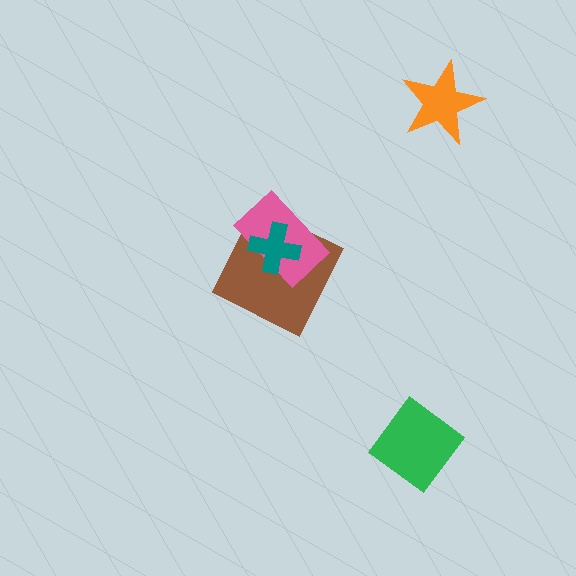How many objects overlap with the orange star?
0 objects overlap with the orange star.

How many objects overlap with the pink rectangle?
2 objects overlap with the pink rectangle.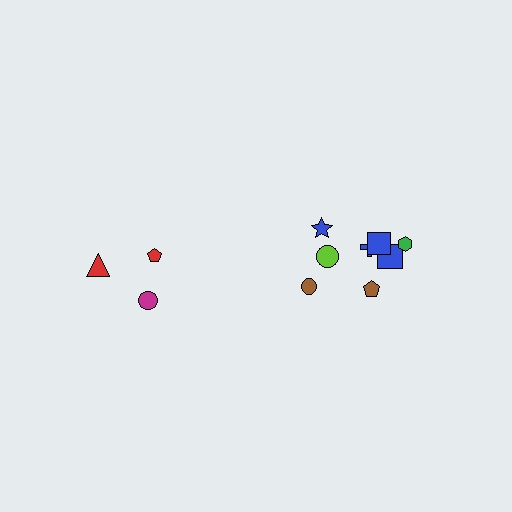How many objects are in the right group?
There are 8 objects.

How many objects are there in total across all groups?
There are 11 objects.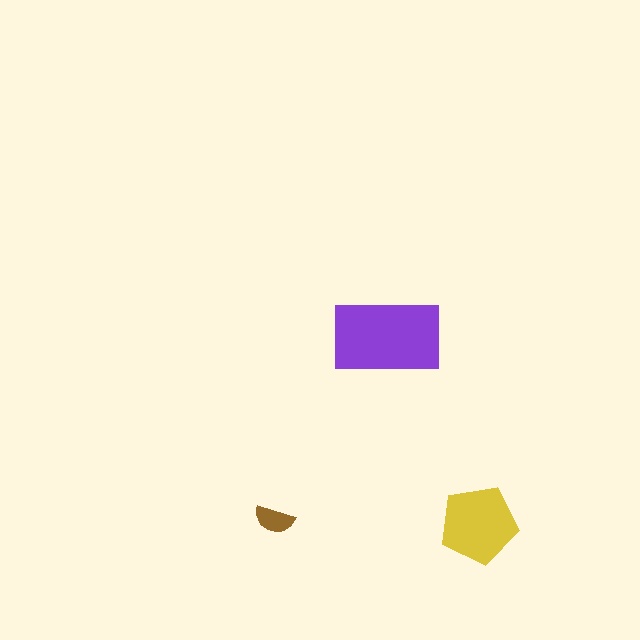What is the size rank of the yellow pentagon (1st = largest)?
2nd.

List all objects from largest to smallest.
The purple rectangle, the yellow pentagon, the brown semicircle.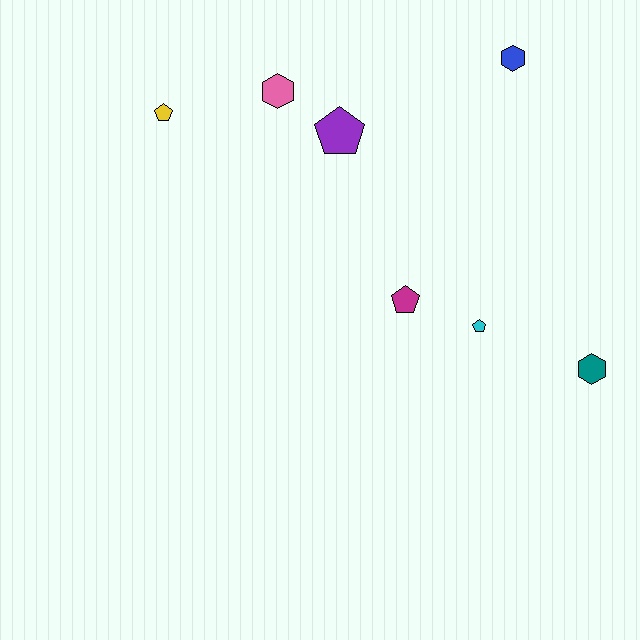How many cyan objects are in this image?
There is 1 cyan object.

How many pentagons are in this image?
There are 4 pentagons.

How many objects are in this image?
There are 7 objects.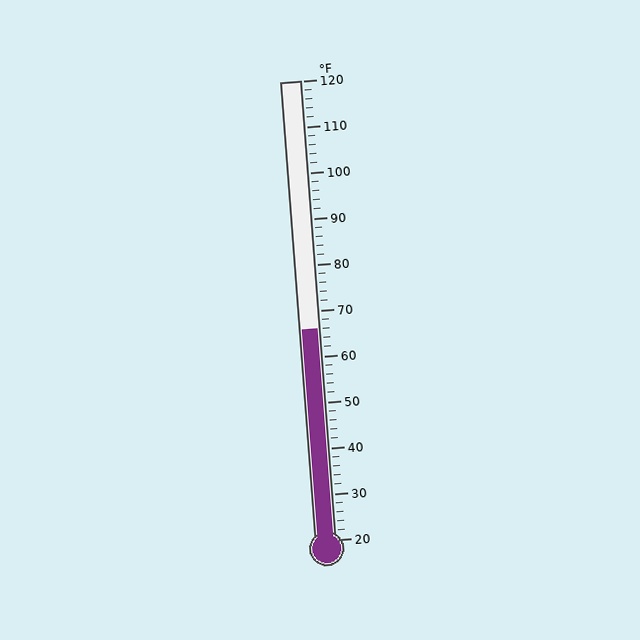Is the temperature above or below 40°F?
The temperature is above 40°F.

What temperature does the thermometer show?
The thermometer shows approximately 66°F.